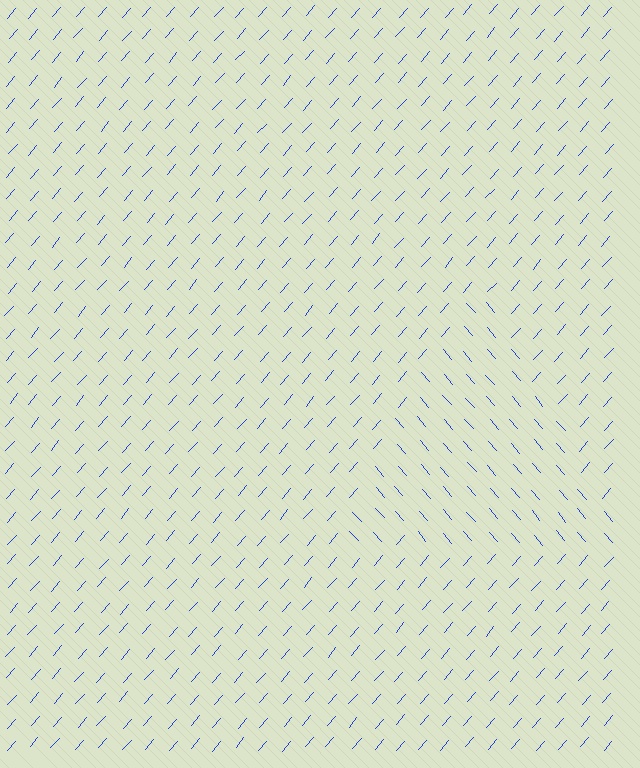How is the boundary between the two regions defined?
The boundary is defined purely by a change in line orientation (approximately 82 degrees difference). All lines are the same color and thickness.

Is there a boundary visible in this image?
Yes, there is a texture boundary formed by a change in line orientation.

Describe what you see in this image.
The image is filled with small blue line segments. A triangle region in the image has lines oriented differently from the surrounding lines, creating a visible texture boundary.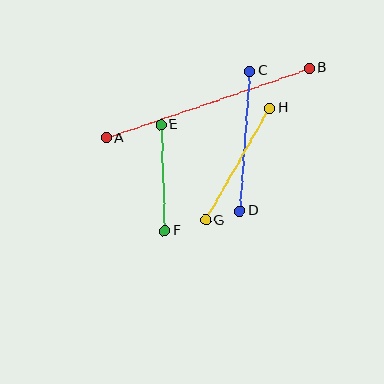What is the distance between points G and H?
The distance is approximately 129 pixels.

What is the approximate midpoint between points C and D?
The midpoint is at approximately (245, 141) pixels.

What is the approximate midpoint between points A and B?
The midpoint is at approximately (208, 103) pixels.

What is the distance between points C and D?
The distance is approximately 140 pixels.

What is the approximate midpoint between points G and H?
The midpoint is at approximately (238, 164) pixels.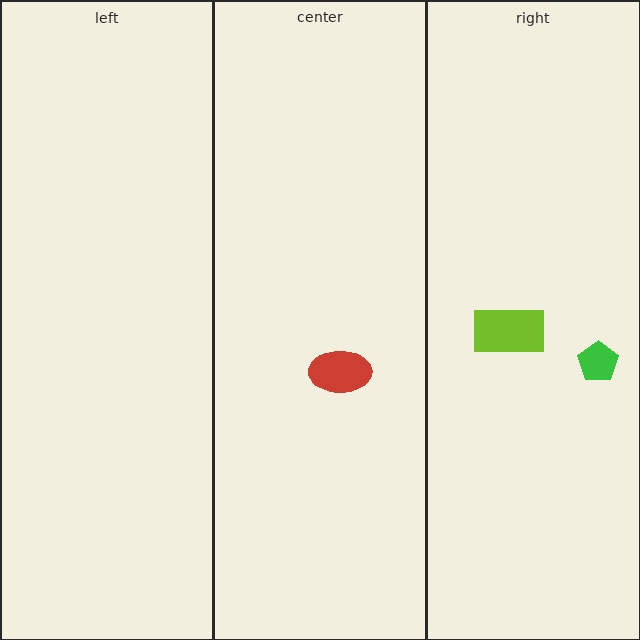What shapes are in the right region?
The green pentagon, the lime rectangle.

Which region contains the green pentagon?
The right region.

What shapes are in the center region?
The red ellipse.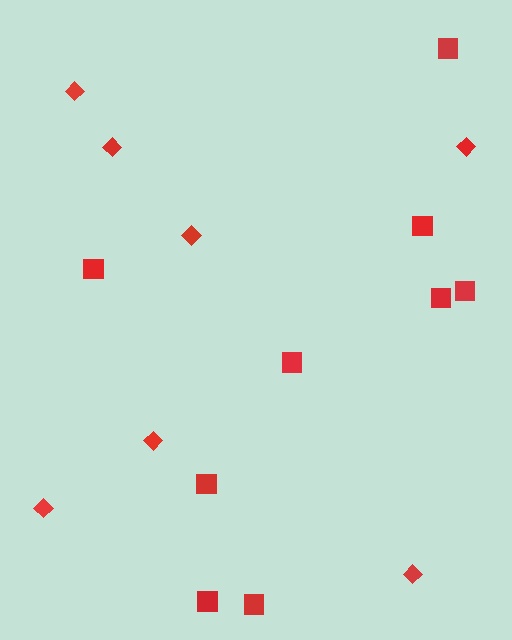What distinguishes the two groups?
There are 2 groups: one group of diamonds (7) and one group of squares (9).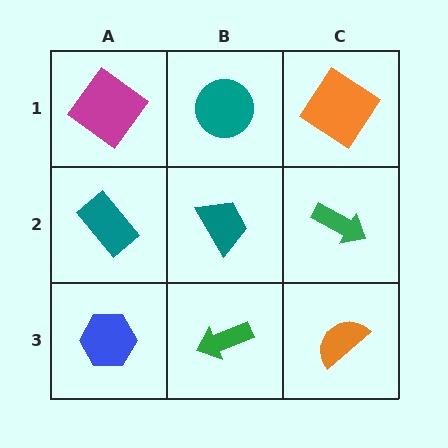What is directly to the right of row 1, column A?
A teal circle.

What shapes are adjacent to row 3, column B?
A teal trapezoid (row 2, column B), a blue hexagon (row 3, column A), an orange semicircle (row 3, column C).